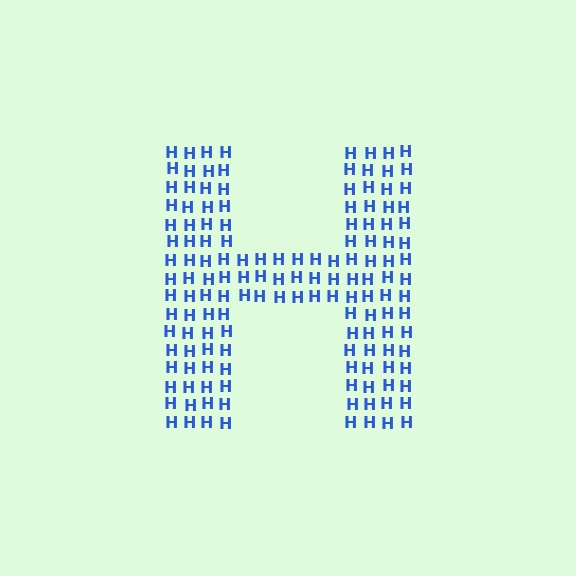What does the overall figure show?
The overall figure shows the letter H.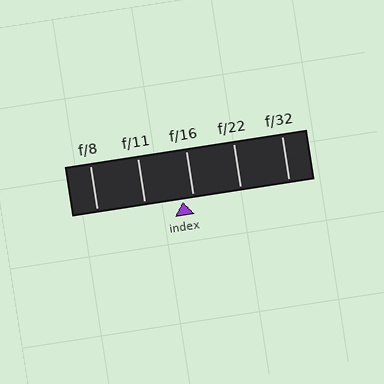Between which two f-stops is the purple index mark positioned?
The index mark is between f/11 and f/16.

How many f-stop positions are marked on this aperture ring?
There are 5 f-stop positions marked.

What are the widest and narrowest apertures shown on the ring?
The widest aperture shown is f/8 and the narrowest is f/32.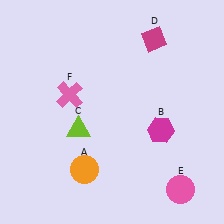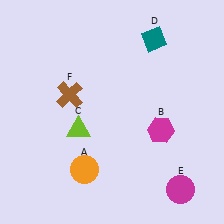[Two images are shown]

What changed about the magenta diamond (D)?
In Image 1, D is magenta. In Image 2, it changed to teal.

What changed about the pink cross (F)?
In Image 1, F is pink. In Image 2, it changed to brown.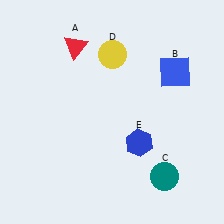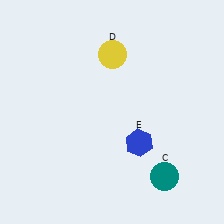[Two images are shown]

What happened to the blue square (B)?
The blue square (B) was removed in Image 2. It was in the top-right area of Image 1.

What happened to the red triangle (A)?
The red triangle (A) was removed in Image 2. It was in the top-left area of Image 1.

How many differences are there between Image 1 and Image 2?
There are 2 differences between the two images.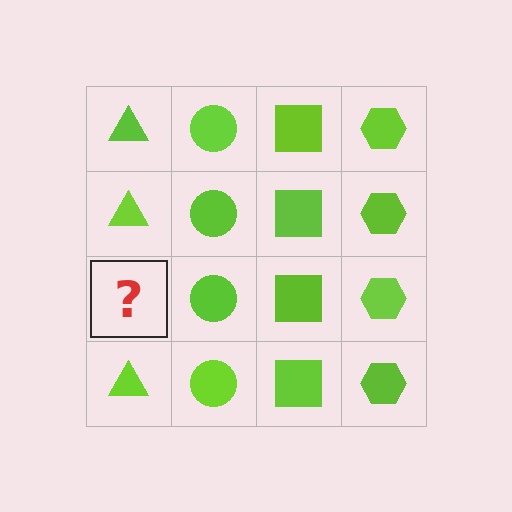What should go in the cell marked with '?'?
The missing cell should contain a lime triangle.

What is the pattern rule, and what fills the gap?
The rule is that each column has a consistent shape. The gap should be filled with a lime triangle.